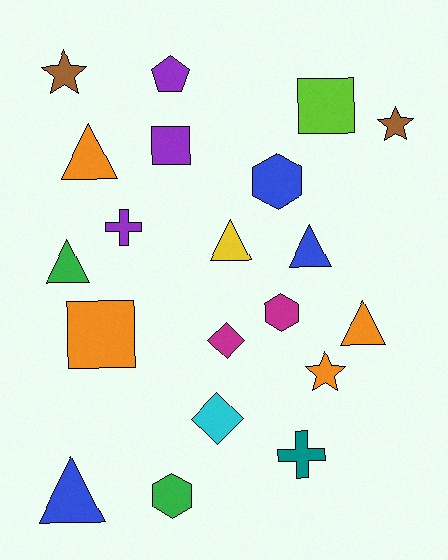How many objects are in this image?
There are 20 objects.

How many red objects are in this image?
There are no red objects.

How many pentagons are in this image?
There is 1 pentagon.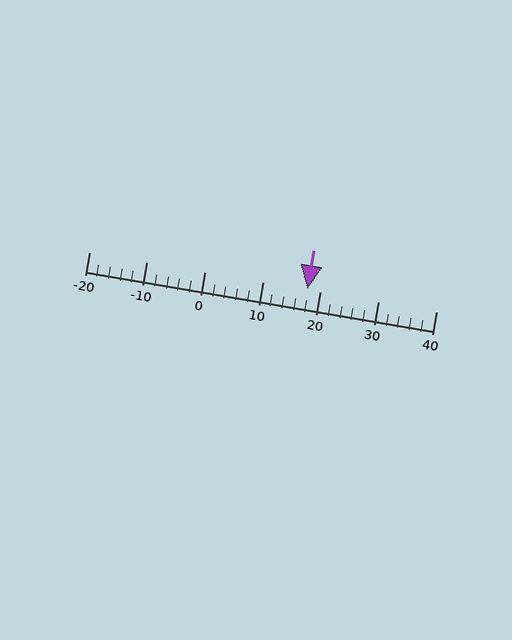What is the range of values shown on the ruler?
The ruler shows values from -20 to 40.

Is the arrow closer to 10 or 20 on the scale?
The arrow is closer to 20.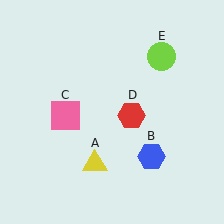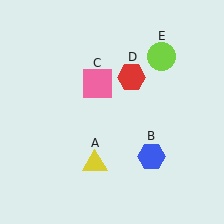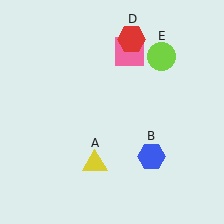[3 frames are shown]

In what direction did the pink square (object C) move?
The pink square (object C) moved up and to the right.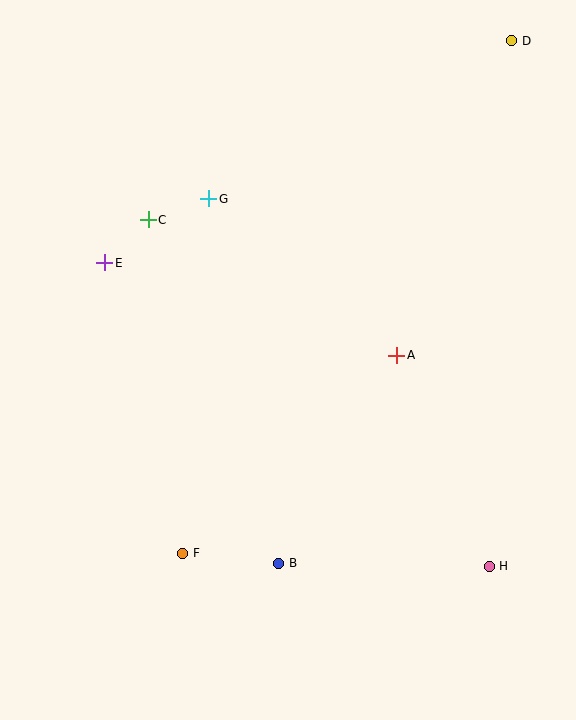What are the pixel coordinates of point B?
Point B is at (279, 563).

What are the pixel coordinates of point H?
Point H is at (489, 566).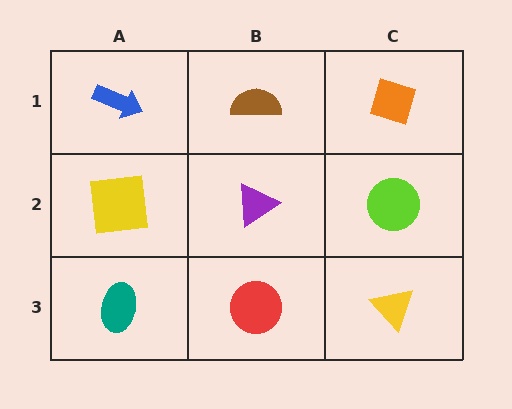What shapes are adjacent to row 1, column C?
A lime circle (row 2, column C), a brown semicircle (row 1, column B).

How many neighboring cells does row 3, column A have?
2.